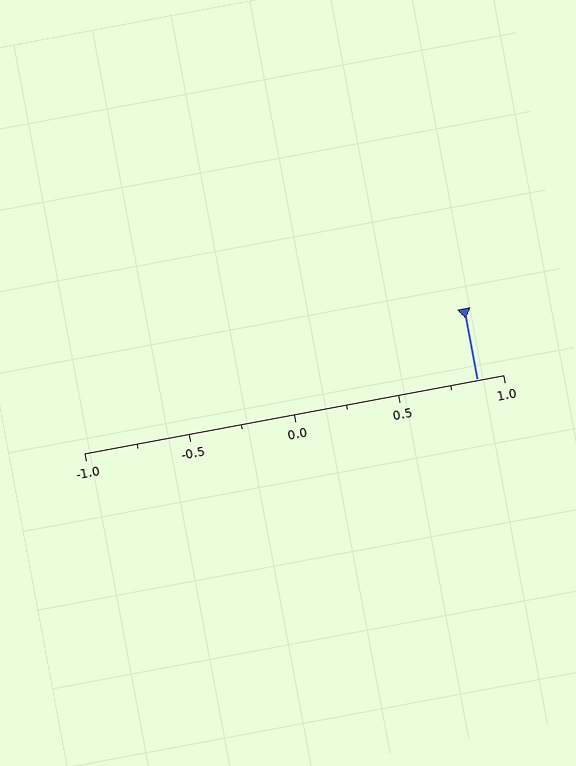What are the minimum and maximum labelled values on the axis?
The axis runs from -1.0 to 1.0.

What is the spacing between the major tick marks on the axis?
The major ticks are spaced 0.5 apart.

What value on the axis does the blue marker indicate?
The marker indicates approximately 0.88.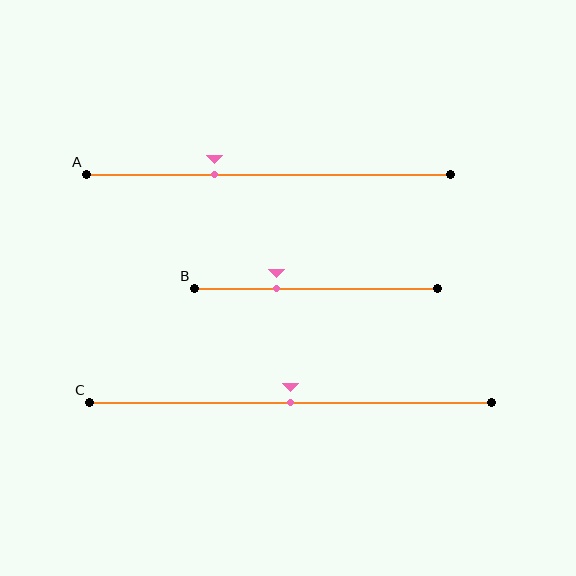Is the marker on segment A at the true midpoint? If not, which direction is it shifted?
No, the marker on segment A is shifted to the left by about 15% of the segment length.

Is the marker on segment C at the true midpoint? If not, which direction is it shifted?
Yes, the marker on segment C is at the true midpoint.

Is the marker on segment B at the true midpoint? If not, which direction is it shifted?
No, the marker on segment B is shifted to the left by about 16% of the segment length.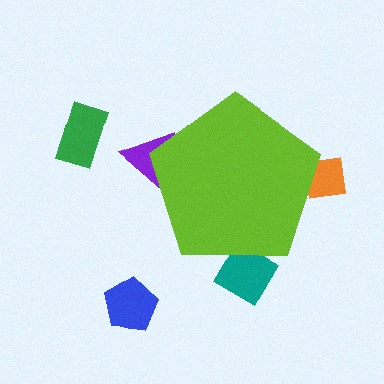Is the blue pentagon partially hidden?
No, the blue pentagon is fully visible.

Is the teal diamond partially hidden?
Yes, the teal diamond is partially hidden behind the lime pentagon.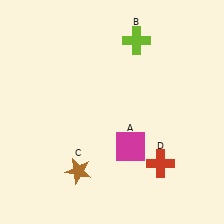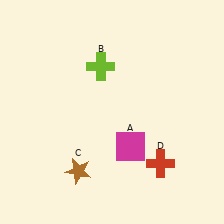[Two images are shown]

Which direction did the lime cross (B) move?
The lime cross (B) moved left.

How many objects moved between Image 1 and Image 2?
1 object moved between the two images.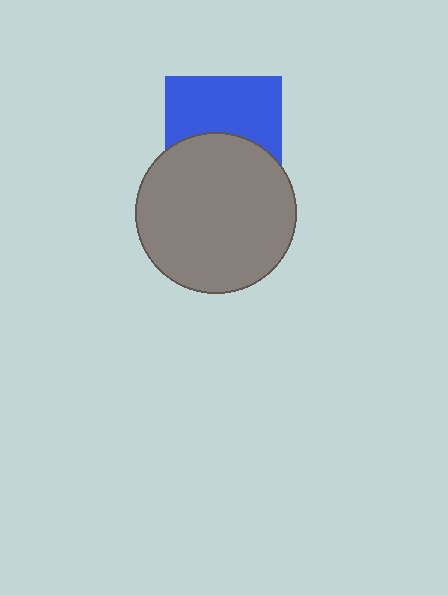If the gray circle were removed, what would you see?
You would see the complete blue square.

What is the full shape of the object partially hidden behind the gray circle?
The partially hidden object is a blue square.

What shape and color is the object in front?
The object in front is a gray circle.